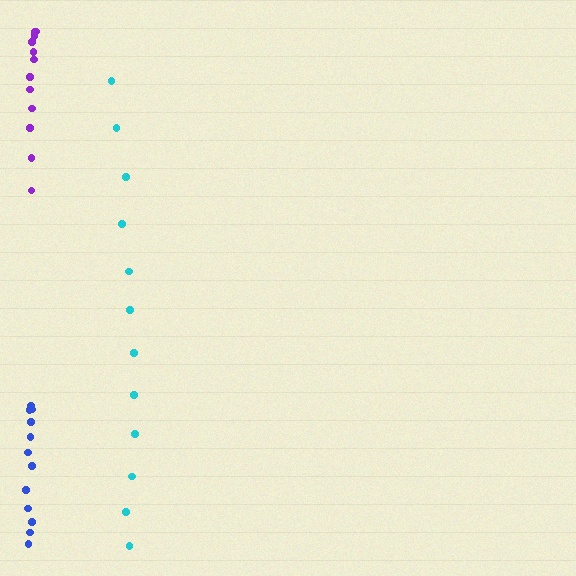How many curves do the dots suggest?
There are 3 distinct paths.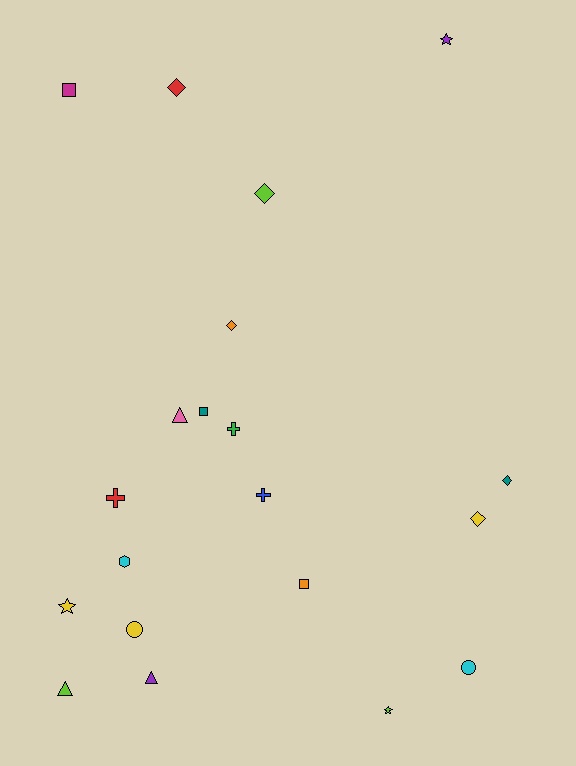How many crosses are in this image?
There are 3 crosses.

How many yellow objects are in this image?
There are 3 yellow objects.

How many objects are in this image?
There are 20 objects.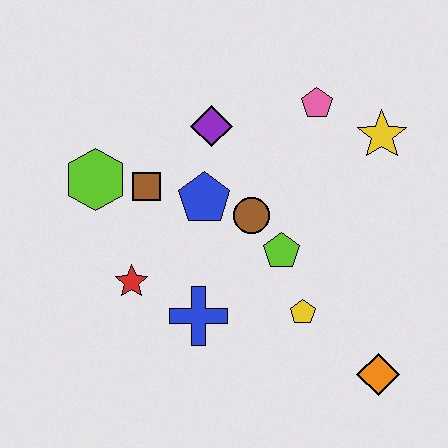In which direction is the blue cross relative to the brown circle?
The blue cross is below the brown circle.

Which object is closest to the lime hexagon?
The brown square is closest to the lime hexagon.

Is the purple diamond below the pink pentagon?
Yes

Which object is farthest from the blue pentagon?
The orange diamond is farthest from the blue pentagon.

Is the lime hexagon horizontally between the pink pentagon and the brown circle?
No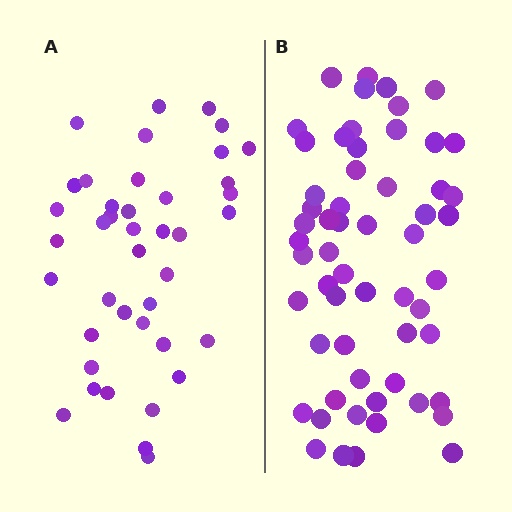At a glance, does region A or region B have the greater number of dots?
Region B (the right region) has more dots.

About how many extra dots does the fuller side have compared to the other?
Region B has approximately 15 more dots than region A.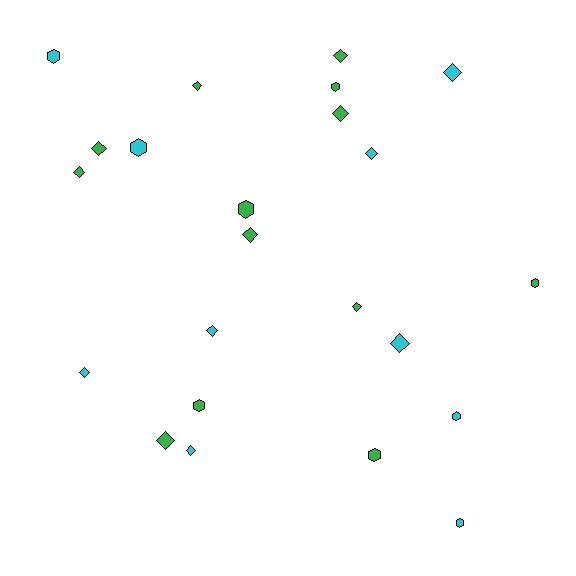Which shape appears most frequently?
Diamond, with 14 objects.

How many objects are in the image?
There are 23 objects.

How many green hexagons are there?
There are 5 green hexagons.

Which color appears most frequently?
Green, with 13 objects.